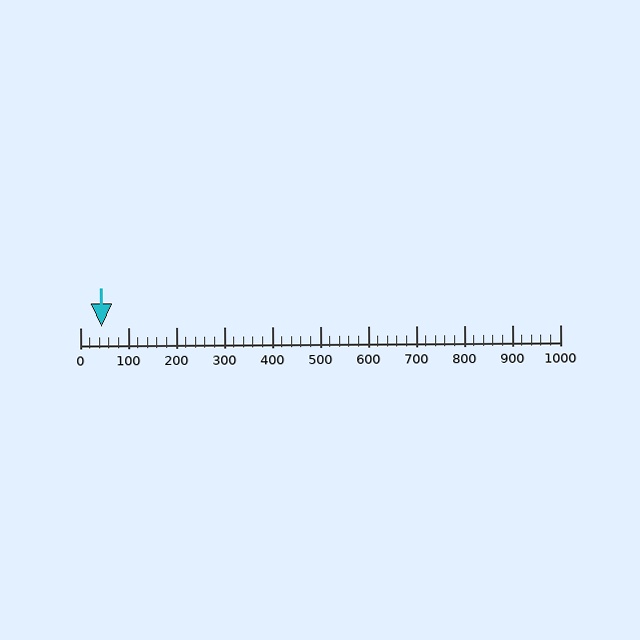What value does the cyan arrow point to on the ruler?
The cyan arrow points to approximately 46.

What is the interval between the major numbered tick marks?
The major tick marks are spaced 100 units apart.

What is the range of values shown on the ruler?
The ruler shows values from 0 to 1000.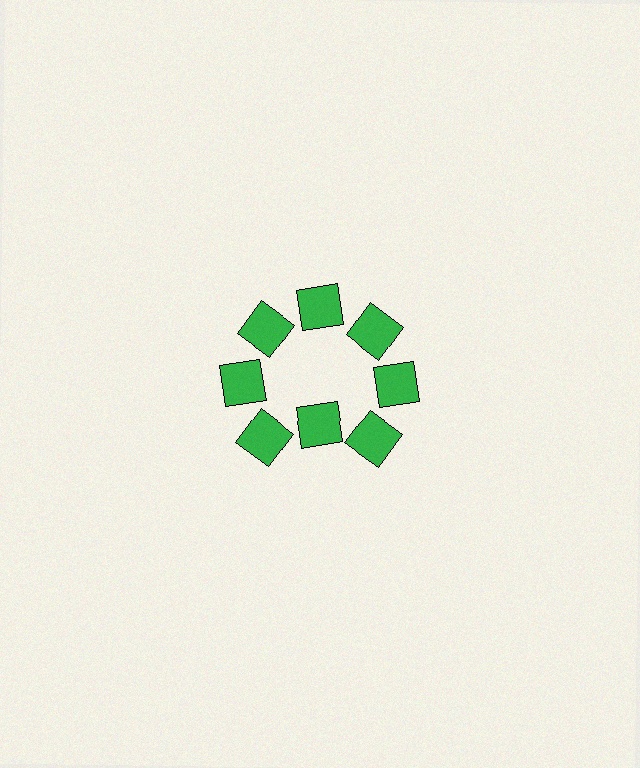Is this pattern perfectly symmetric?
No. The 8 green squares are arranged in a ring, but one element near the 6 o'clock position is pulled inward toward the center, breaking the 8-fold rotational symmetry.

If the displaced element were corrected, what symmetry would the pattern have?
It would have 8-fold rotational symmetry — the pattern would map onto itself every 45 degrees.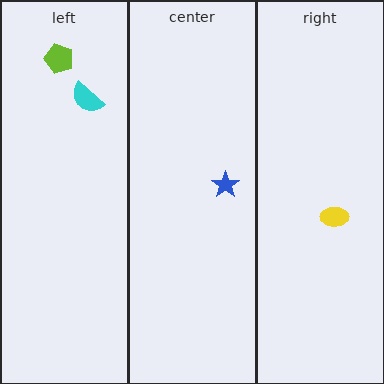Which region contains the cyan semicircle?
The left region.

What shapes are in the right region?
The yellow ellipse.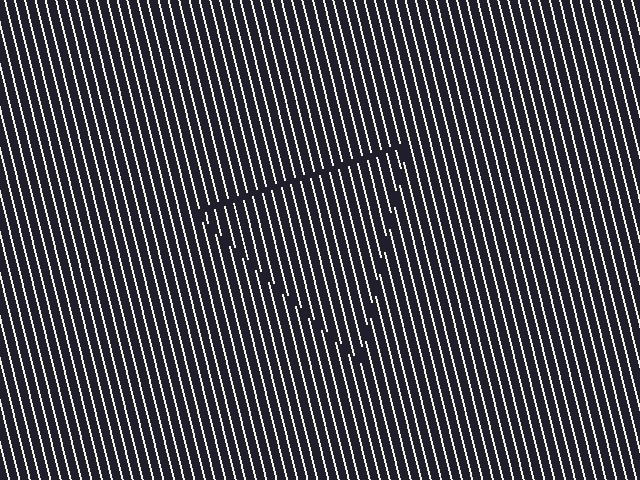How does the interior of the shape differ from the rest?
The interior of the shape contains the same grating, shifted by half a period — the contour is defined by the phase discontinuity where line-ends from the inner and outer gratings abut.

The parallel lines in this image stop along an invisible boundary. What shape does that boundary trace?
An illusory triangle. The interior of the shape contains the same grating, shifted by half a period — the contour is defined by the phase discontinuity where line-ends from the inner and outer gratings abut.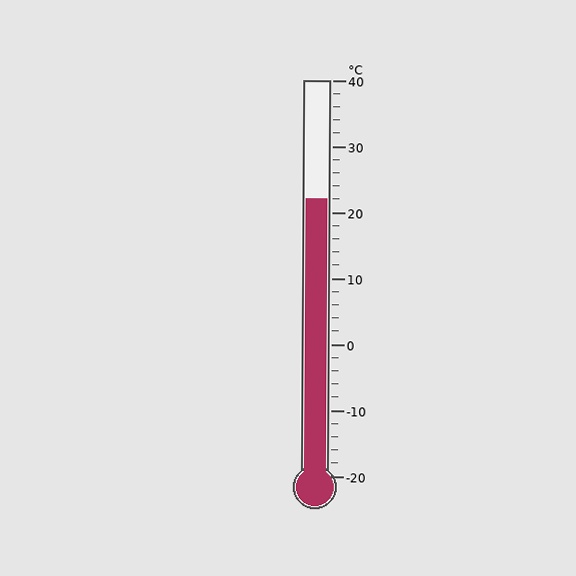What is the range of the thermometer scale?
The thermometer scale ranges from -20°C to 40°C.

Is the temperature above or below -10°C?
The temperature is above -10°C.